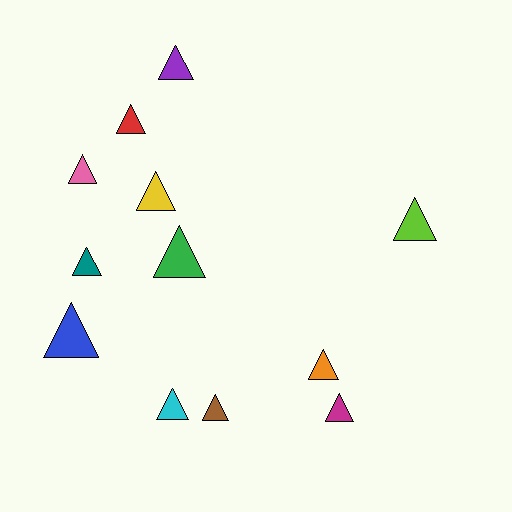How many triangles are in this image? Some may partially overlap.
There are 12 triangles.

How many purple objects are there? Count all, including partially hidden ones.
There is 1 purple object.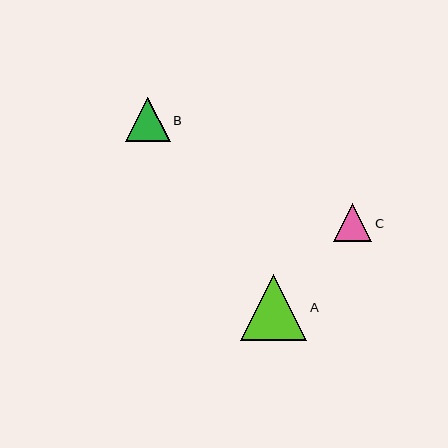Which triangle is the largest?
Triangle A is the largest with a size of approximately 66 pixels.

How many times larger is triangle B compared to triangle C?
Triangle B is approximately 1.2 times the size of triangle C.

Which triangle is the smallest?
Triangle C is the smallest with a size of approximately 38 pixels.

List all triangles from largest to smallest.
From largest to smallest: A, B, C.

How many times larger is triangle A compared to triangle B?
Triangle A is approximately 1.5 times the size of triangle B.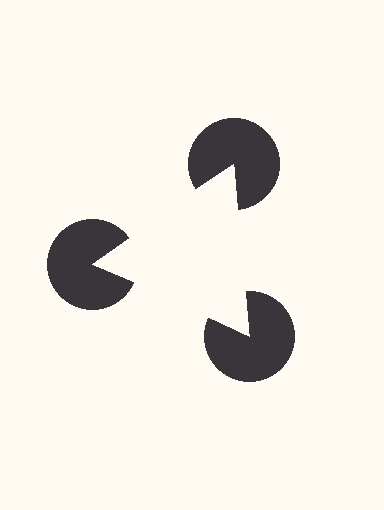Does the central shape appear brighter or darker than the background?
It typically appears slightly brighter than the background, even though no actual brightness change is drawn.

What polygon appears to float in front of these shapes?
An illusory triangle — its edges are inferred from the aligned wedge cuts in the pac-man discs, not physically drawn.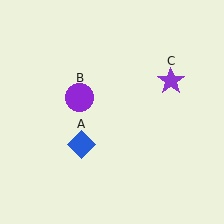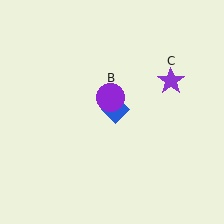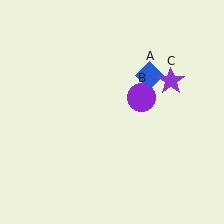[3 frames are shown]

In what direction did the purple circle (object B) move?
The purple circle (object B) moved right.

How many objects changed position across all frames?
2 objects changed position: blue diamond (object A), purple circle (object B).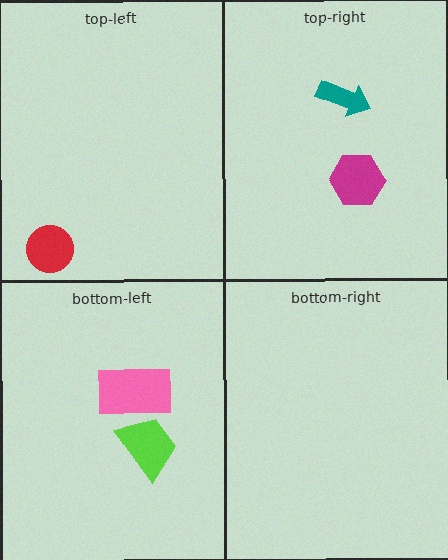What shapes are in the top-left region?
The red circle.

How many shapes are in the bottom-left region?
2.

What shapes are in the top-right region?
The magenta hexagon, the teal arrow.